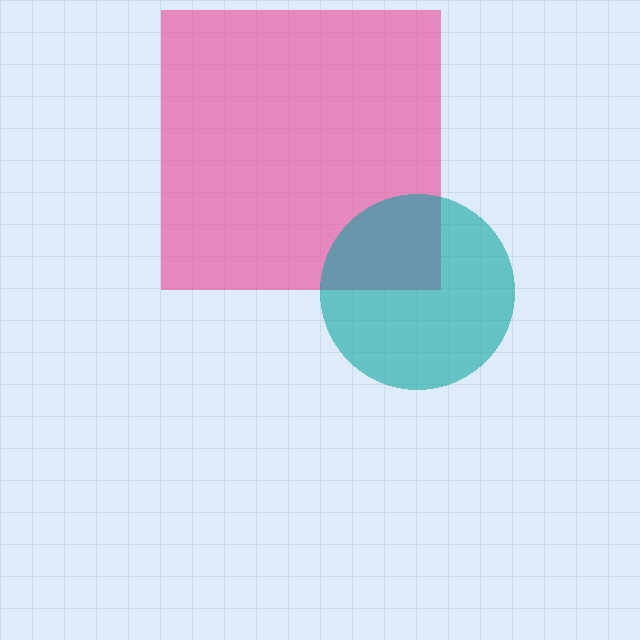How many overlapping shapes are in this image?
There are 2 overlapping shapes in the image.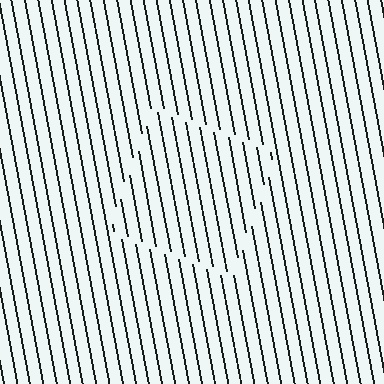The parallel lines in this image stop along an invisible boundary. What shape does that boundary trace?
An illusory square. The interior of the shape contains the same grating, shifted by half a period — the contour is defined by the phase discontinuity where line-ends from the inner and outer gratings abut.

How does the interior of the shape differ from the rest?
The interior of the shape contains the same grating, shifted by half a period — the contour is defined by the phase discontinuity where line-ends from the inner and outer gratings abut.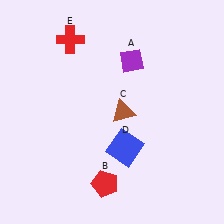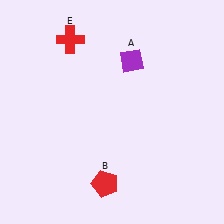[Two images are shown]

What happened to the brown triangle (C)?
The brown triangle (C) was removed in Image 2. It was in the top-right area of Image 1.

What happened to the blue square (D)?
The blue square (D) was removed in Image 2. It was in the bottom-right area of Image 1.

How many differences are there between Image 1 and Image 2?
There are 2 differences between the two images.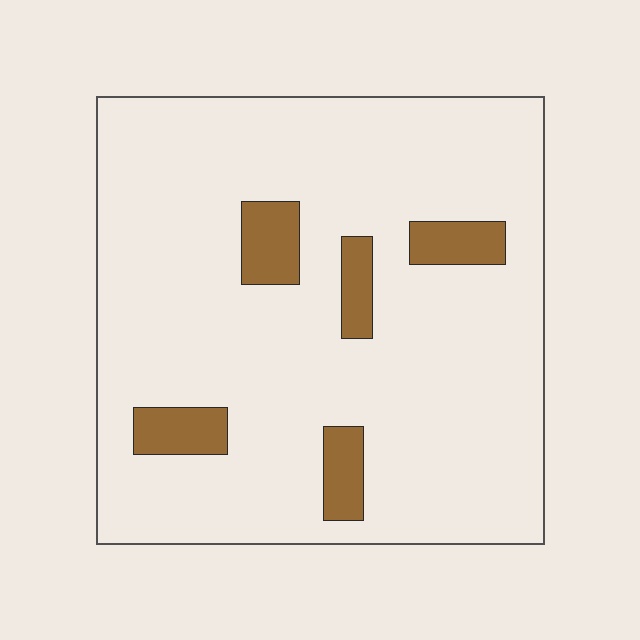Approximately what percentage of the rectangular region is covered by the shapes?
Approximately 10%.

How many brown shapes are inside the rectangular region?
5.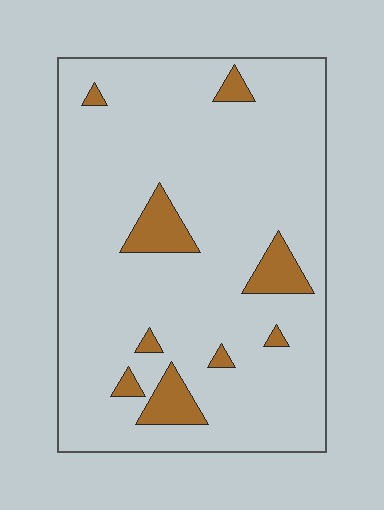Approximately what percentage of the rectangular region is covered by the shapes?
Approximately 10%.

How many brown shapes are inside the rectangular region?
9.